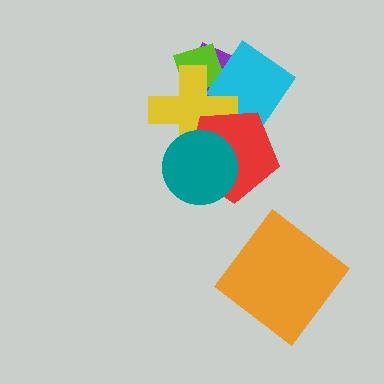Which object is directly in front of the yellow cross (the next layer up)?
The red pentagon is directly in front of the yellow cross.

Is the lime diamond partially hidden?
Yes, it is partially covered by another shape.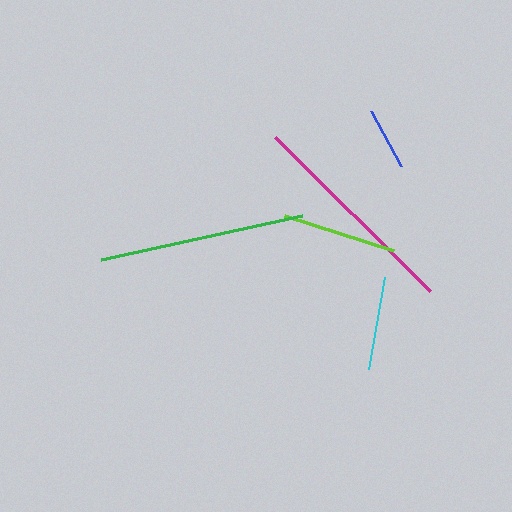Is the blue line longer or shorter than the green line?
The green line is longer than the blue line.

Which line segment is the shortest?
The blue line is the shortest at approximately 63 pixels.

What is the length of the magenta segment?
The magenta segment is approximately 218 pixels long.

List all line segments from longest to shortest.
From longest to shortest: magenta, green, lime, cyan, blue.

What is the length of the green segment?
The green segment is approximately 206 pixels long.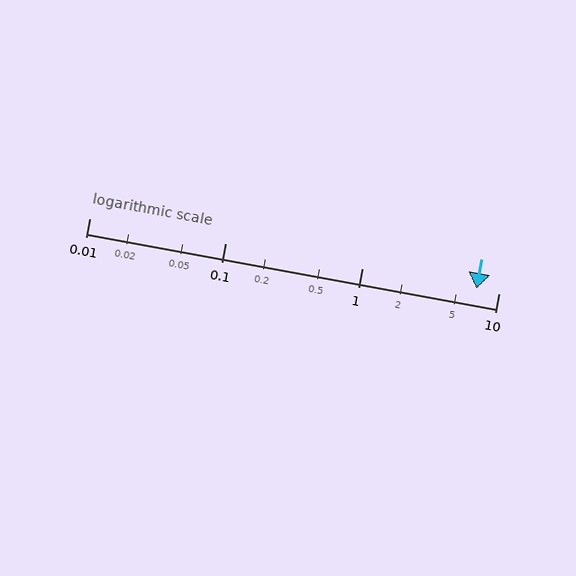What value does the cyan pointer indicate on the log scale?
The pointer indicates approximately 6.9.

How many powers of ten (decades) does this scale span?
The scale spans 3 decades, from 0.01 to 10.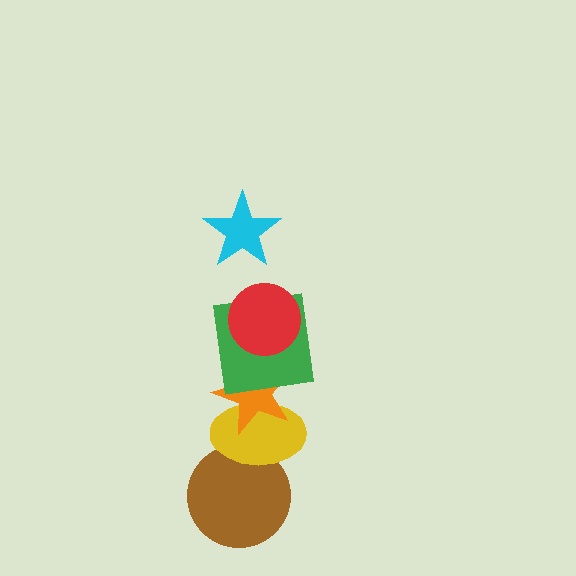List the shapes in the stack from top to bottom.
From top to bottom: the cyan star, the red circle, the green square, the orange star, the yellow ellipse, the brown circle.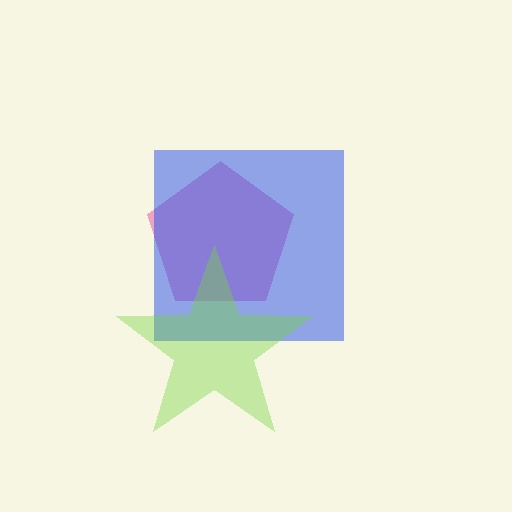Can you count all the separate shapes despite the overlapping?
Yes, there are 3 separate shapes.